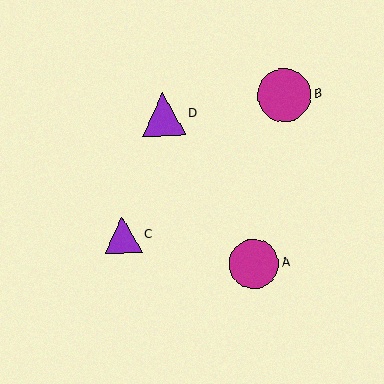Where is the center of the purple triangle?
The center of the purple triangle is at (123, 235).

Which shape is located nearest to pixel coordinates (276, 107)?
The magenta circle (labeled B) at (284, 95) is nearest to that location.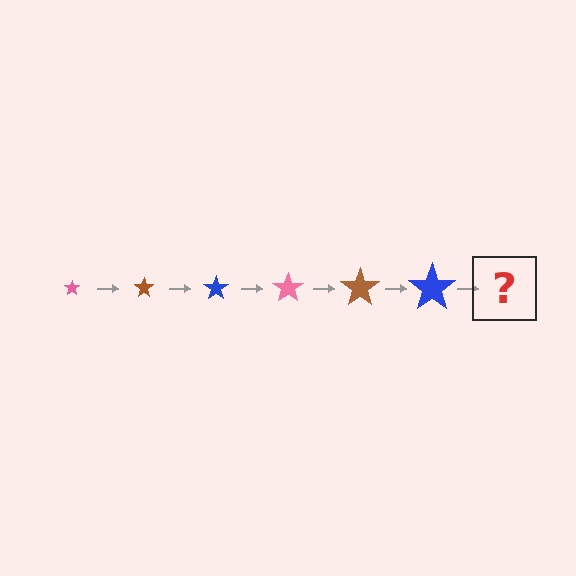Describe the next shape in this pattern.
It should be a pink star, larger than the previous one.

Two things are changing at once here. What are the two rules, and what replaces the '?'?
The two rules are that the star grows larger each step and the color cycles through pink, brown, and blue. The '?' should be a pink star, larger than the previous one.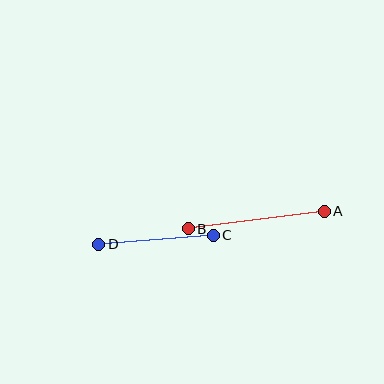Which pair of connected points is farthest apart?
Points A and B are farthest apart.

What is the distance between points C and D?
The distance is approximately 115 pixels.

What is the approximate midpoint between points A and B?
The midpoint is at approximately (256, 220) pixels.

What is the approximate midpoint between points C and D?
The midpoint is at approximately (156, 240) pixels.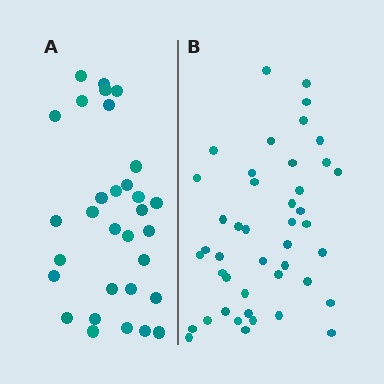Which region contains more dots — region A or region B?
Region B (the right region) has more dots.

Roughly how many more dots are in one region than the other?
Region B has approximately 15 more dots than region A.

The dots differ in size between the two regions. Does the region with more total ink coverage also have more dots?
No. Region A has more total ink coverage because its dots are larger, but region B actually contains more individual dots. Total area can be misleading — the number of items is what matters here.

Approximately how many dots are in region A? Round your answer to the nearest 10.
About 30 dots. (The exact count is 31, which rounds to 30.)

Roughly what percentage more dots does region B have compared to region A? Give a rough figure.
About 40% more.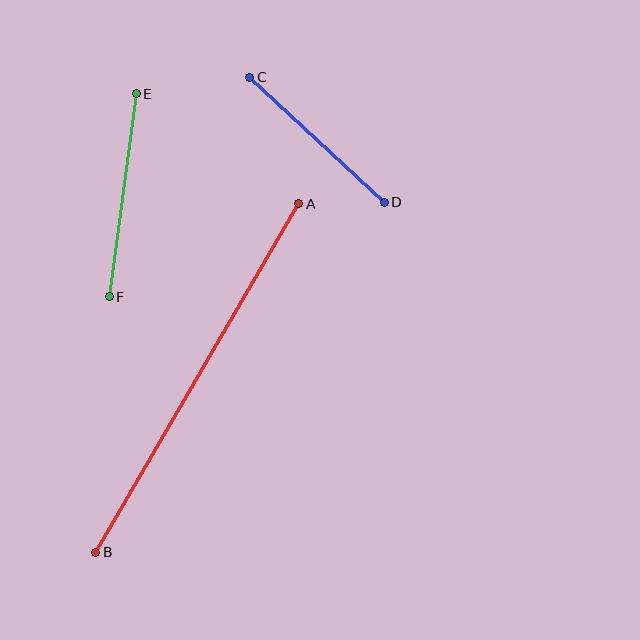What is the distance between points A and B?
The distance is approximately 403 pixels.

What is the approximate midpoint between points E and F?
The midpoint is at approximately (123, 195) pixels.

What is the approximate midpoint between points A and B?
The midpoint is at approximately (197, 378) pixels.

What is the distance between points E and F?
The distance is approximately 205 pixels.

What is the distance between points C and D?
The distance is approximately 184 pixels.